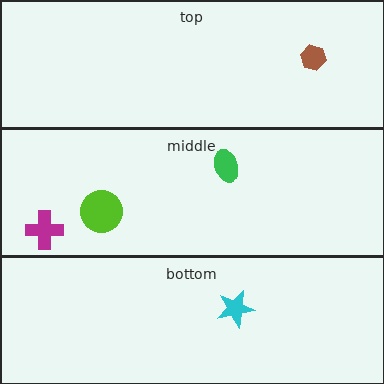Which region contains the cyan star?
The bottom region.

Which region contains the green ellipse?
The middle region.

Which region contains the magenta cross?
The middle region.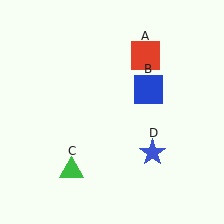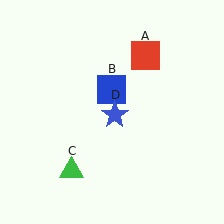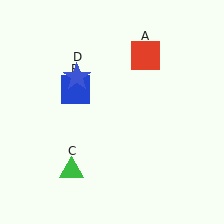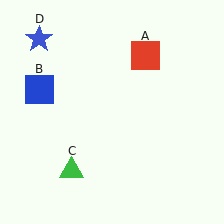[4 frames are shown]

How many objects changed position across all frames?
2 objects changed position: blue square (object B), blue star (object D).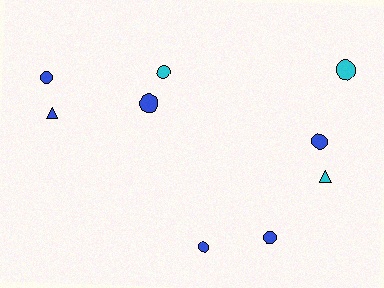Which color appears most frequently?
Blue, with 6 objects.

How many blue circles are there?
There are 5 blue circles.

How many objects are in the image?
There are 9 objects.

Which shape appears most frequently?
Circle, with 7 objects.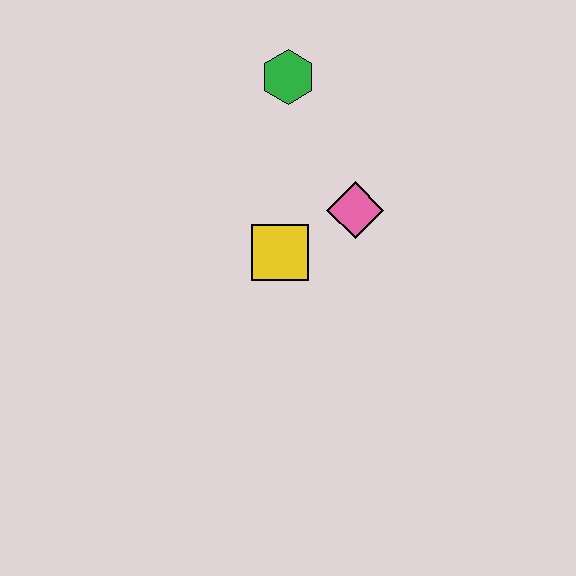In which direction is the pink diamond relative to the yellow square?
The pink diamond is to the right of the yellow square.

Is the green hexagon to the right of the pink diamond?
No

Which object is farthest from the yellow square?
The green hexagon is farthest from the yellow square.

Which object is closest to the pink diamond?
The yellow square is closest to the pink diamond.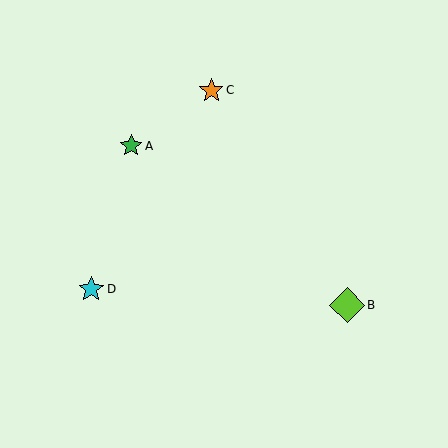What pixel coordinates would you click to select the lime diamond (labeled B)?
Click at (347, 305) to select the lime diamond B.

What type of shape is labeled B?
Shape B is a lime diamond.